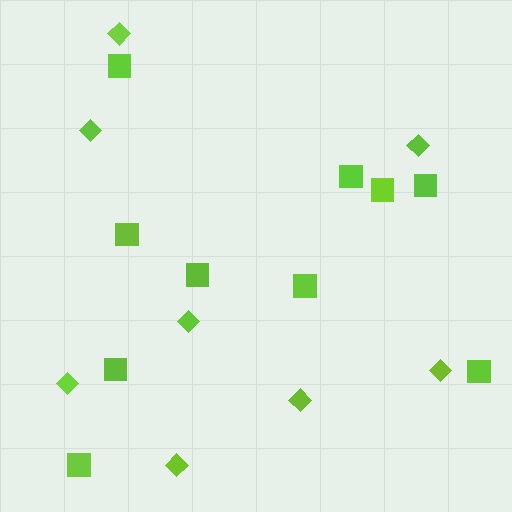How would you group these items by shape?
There are 2 groups: one group of diamonds (8) and one group of squares (10).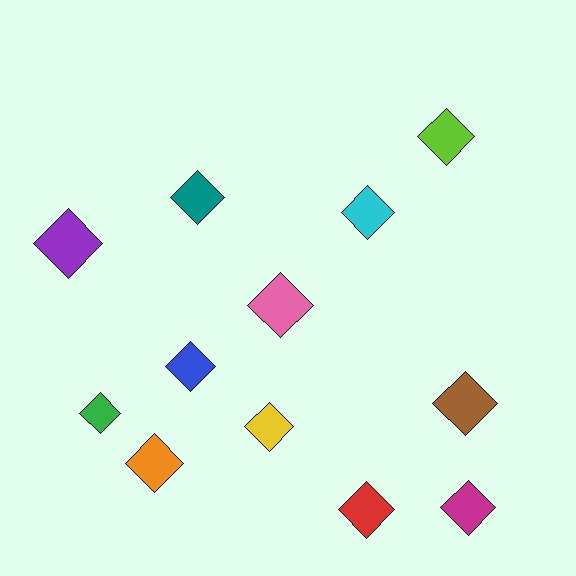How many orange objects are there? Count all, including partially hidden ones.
There is 1 orange object.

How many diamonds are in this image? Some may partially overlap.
There are 12 diamonds.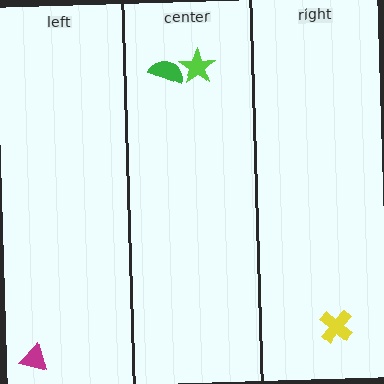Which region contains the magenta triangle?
The left region.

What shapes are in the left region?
The magenta triangle.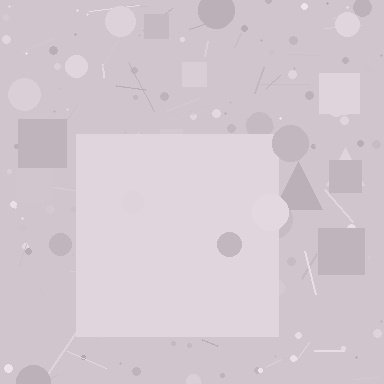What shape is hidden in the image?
A square is hidden in the image.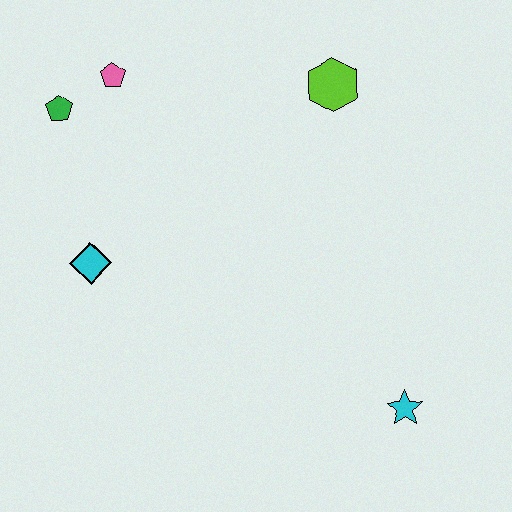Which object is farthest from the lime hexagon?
The cyan star is farthest from the lime hexagon.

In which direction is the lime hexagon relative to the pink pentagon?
The lime hexagon is to the right of the pink pentagon.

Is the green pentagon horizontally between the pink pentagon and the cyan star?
No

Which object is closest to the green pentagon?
The pink pentagon is closest to the green pentagon.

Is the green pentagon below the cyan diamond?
No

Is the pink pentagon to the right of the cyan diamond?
Yes